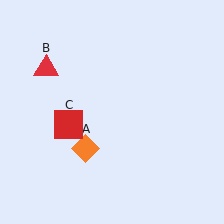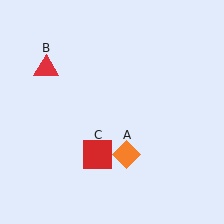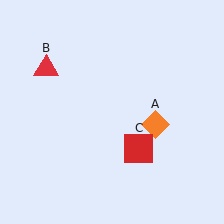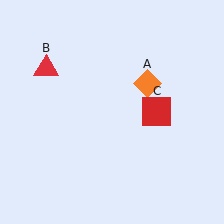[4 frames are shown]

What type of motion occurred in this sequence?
The orange diamond (object A), red square (object C) rotated counterclockwise around the center of the scene.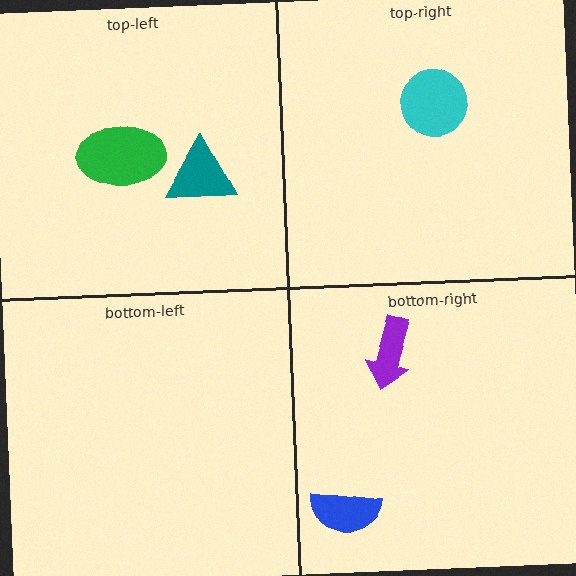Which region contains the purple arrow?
The bottom-right region.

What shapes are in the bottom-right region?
The purple arrow, the blue semicircle.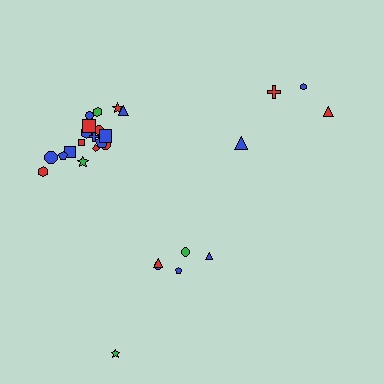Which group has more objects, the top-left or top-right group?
The top-left group.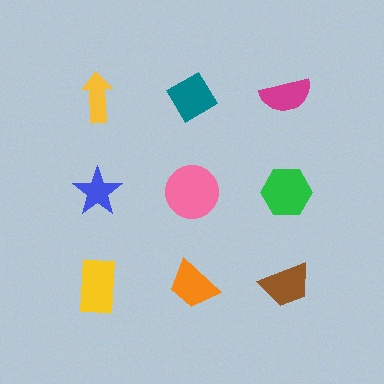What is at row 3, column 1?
A yellow rectangle.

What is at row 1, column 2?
A teal diamond.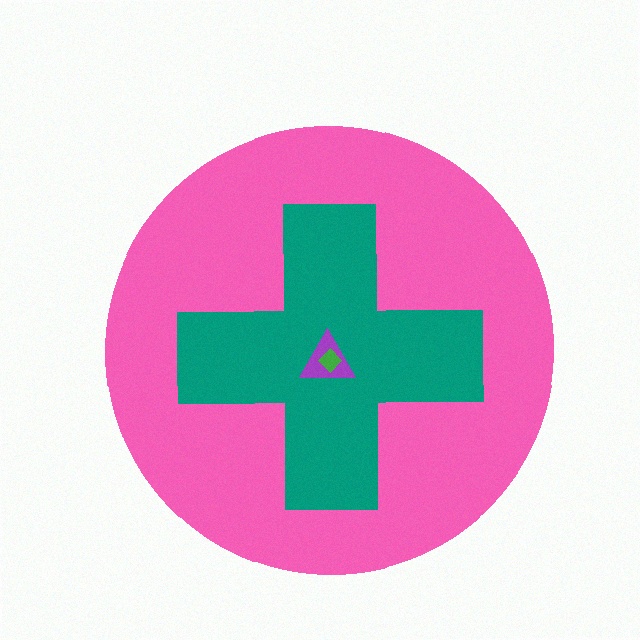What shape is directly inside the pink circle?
The teal cross.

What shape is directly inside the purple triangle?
The green diamond.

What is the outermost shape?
The pink circle.